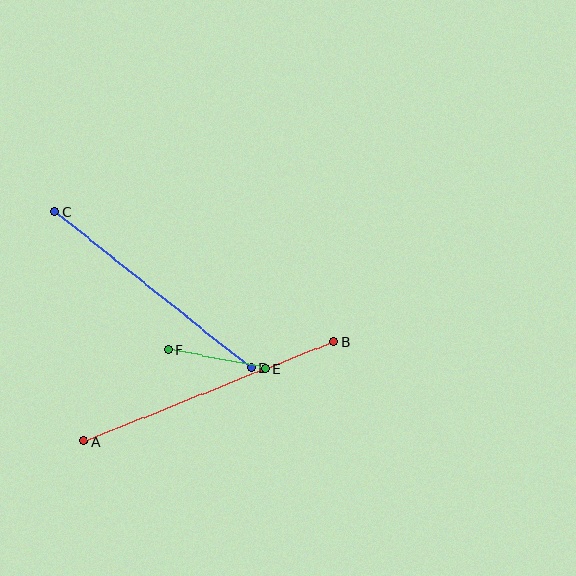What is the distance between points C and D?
The distance is approximately 250 pixels.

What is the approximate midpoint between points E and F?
The midpoint is at approximately (216, 359) pixels.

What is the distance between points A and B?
The distance is approximately 269 pixels.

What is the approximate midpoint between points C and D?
The midpoint is at approximately (153, 290) pixels.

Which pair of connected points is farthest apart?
Points A and B are farthest apart.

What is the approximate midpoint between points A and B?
The midpoint is at approximately (209, 392) pixels.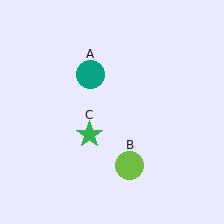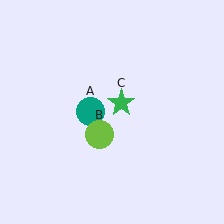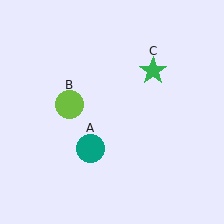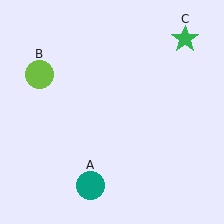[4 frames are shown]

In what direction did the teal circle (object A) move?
The teal circle (object A) moved down.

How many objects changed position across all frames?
3 objects changed position: teal circle (object A), lime circle (object B), green star (object C).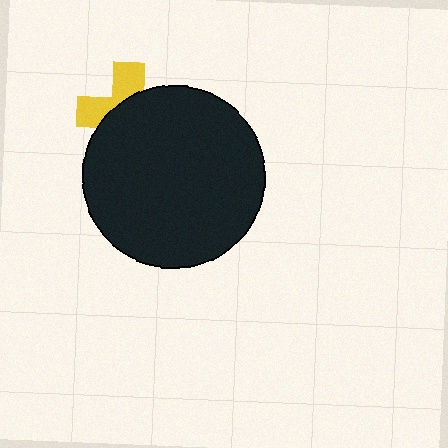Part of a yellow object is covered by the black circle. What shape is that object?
It is a cross.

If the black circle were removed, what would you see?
You would see the complete yellow cross.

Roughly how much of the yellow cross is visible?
A small part of it is visible (roughly 38%).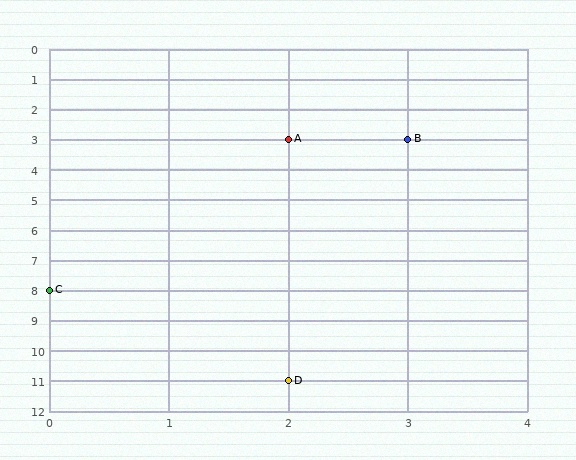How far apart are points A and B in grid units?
Points A and B are 1 column apart.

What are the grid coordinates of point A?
Point A is at grid coordinates (2, 3).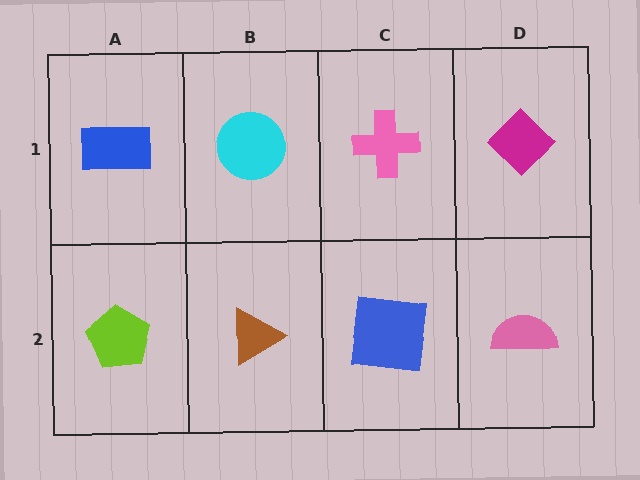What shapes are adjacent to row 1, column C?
A blue square (row 2, column C), a cyan circle (row 1, column B), a magenta diamond (row 1, column D).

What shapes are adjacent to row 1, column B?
A brown triangle (row 2, column B), a blue rectangle (row 1, column A), a pink cross (row 1, column C).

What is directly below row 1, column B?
A brown triangle.